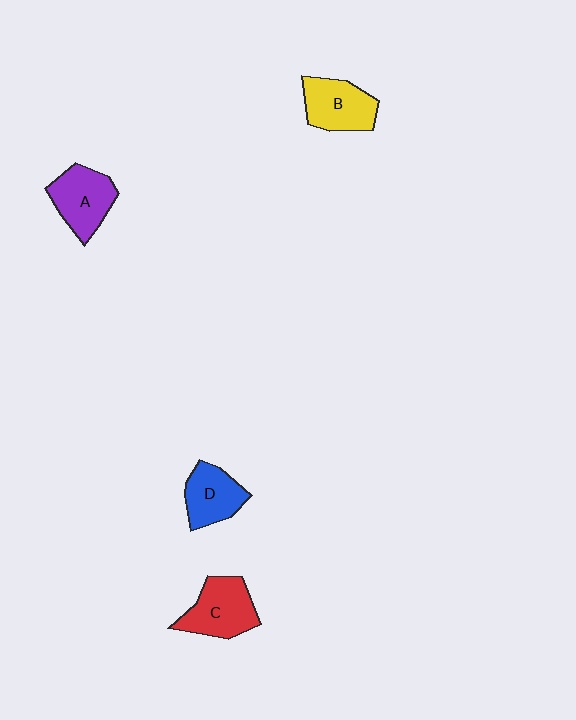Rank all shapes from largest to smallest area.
From largest to smallest: C (red), A (purple), B (yellow), D (blue).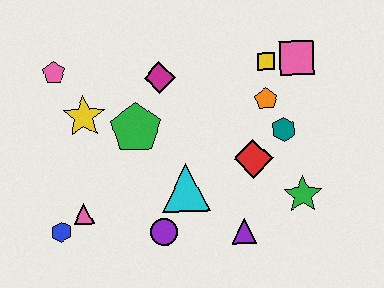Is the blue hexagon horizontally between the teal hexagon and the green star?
No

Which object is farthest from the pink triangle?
The pink square is farthest from the pink triangle.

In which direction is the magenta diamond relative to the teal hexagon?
The magenta diamond is to the left of the teal hexagon.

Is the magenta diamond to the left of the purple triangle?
Yes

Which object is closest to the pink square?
The yellow square is closest to the pink square.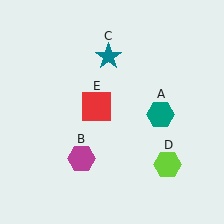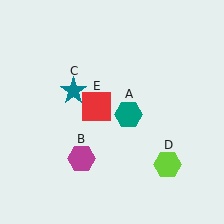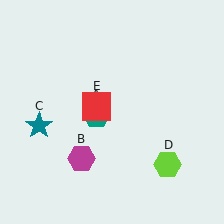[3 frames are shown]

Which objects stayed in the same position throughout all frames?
Magenta hexagon (object B) and lime hexagon (object D) and red square (object E) remained stationary.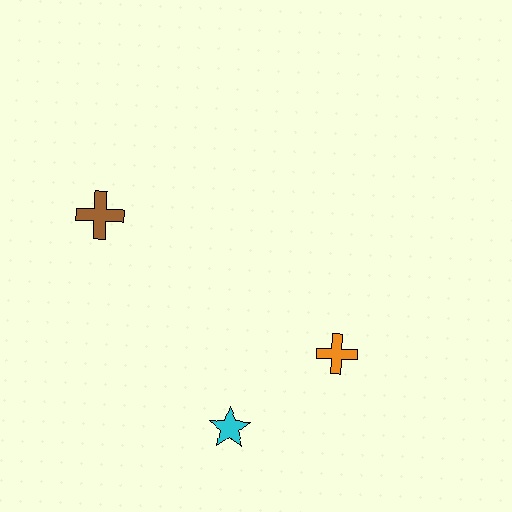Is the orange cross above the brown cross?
No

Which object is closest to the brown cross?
The cyan star is closest to the brown cross.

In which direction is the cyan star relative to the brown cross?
The cyan star is below the brown cross.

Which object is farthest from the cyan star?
The brown cross is farthest from the cyan star.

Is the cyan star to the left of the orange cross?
Yes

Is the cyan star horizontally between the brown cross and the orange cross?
Yes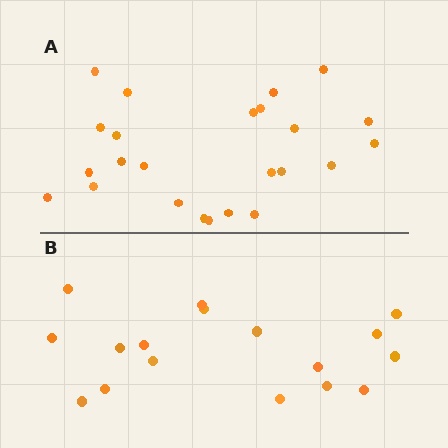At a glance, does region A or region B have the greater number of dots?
Region A (the top region) has more dots.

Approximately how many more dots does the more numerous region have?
Region A has roughly 8 or so more dots than region B.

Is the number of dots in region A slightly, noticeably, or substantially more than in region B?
Region A has noticeably more, but not dramatically so. The ratio is roughly 1.4 to 1.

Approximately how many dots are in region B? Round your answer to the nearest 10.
About 20 dots. (The exact count is 17, which rounds to 20.)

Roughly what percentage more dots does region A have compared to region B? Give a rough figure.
About 40% more.